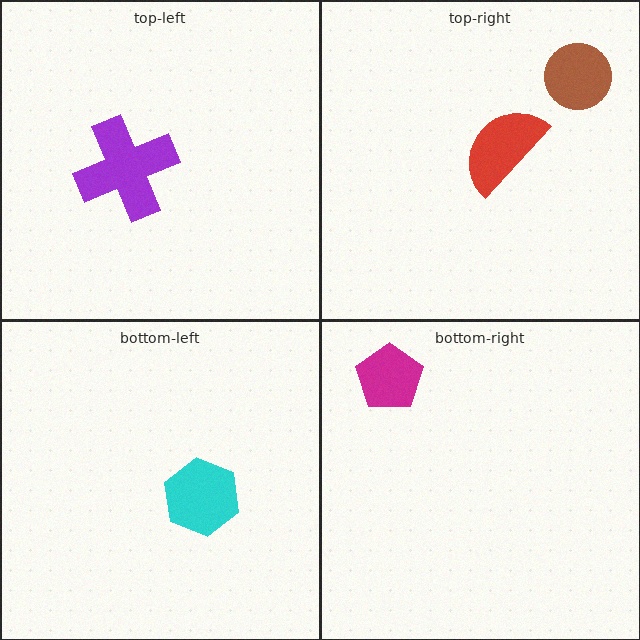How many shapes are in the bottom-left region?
1.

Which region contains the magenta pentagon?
The bottom-right region.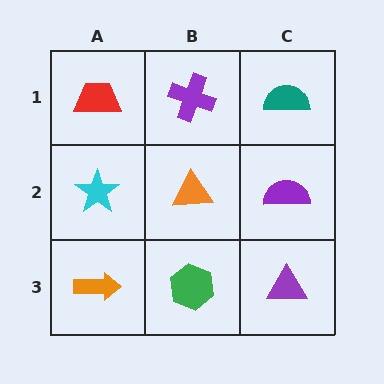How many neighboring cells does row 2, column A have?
3.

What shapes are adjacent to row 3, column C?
A purple semicircle (row 2, column C), a green hexagon (row 3, column B).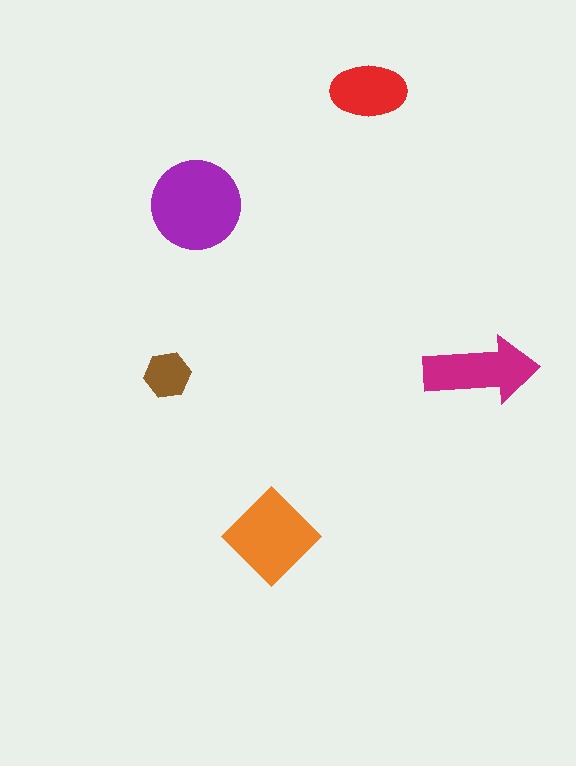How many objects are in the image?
There are 5 objects in the image.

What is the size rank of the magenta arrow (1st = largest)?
3rd.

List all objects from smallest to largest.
The brown hexagon, the red ellipse, the magenta arrow, the orange diamond, the purple circle.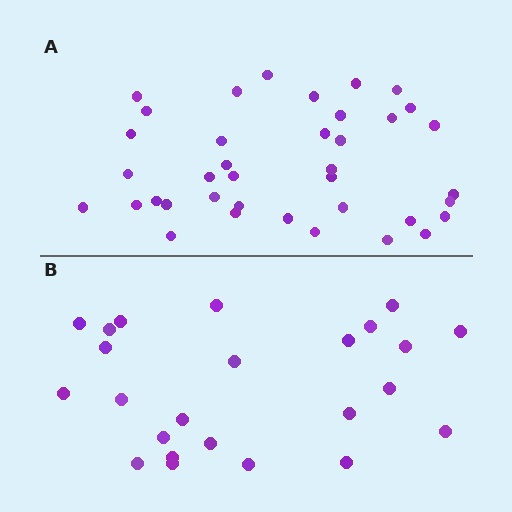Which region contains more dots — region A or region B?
Region A (the top region) has more dots.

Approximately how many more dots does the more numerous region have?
Region A has approximately 15 more dots than region B.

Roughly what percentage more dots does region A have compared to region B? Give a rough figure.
About 60% more.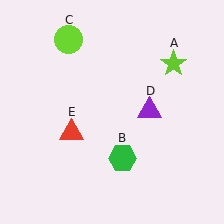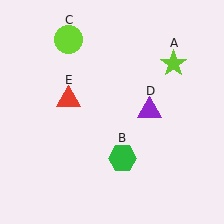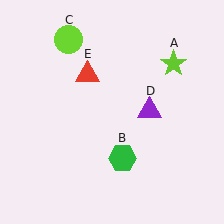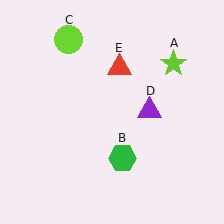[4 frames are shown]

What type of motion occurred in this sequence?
The red triangle (object E) rotated clockwise around the center of the scene.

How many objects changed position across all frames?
1 object changed position: red triangle (object E).